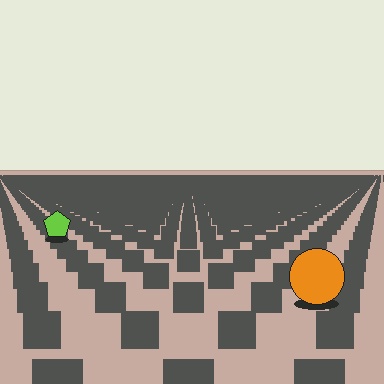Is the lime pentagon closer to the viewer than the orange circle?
No. The orange circle is closer — you can tell from the texture gradient: the ground texture is coarser near it.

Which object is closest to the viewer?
The orange circle is closest. The texture marks near it are larger and more spread out.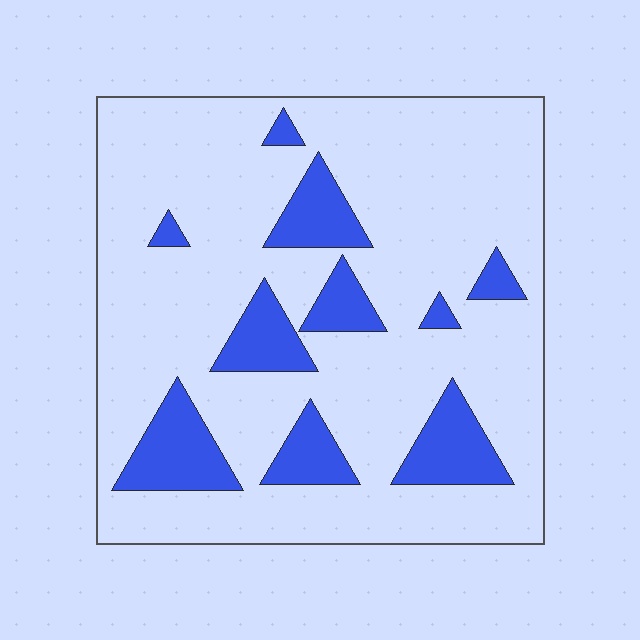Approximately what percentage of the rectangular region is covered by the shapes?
Approximately 20%.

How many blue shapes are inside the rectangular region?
10.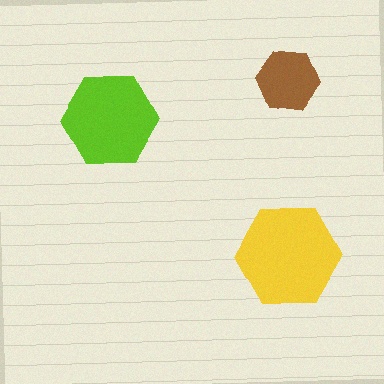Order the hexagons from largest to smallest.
the yellow one, the lime one, the brown one.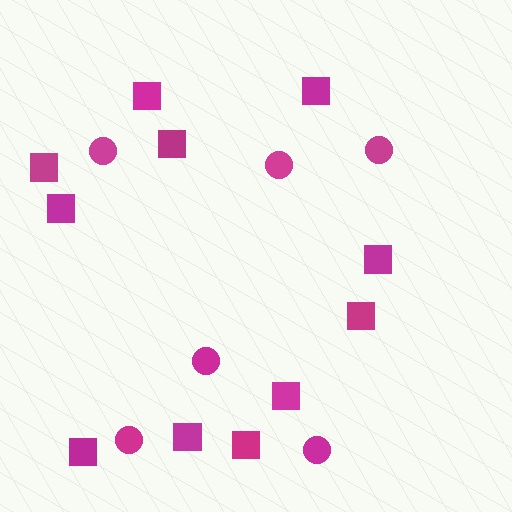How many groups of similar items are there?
There are 2 groups: one group of squares (11) and one group of circles (6).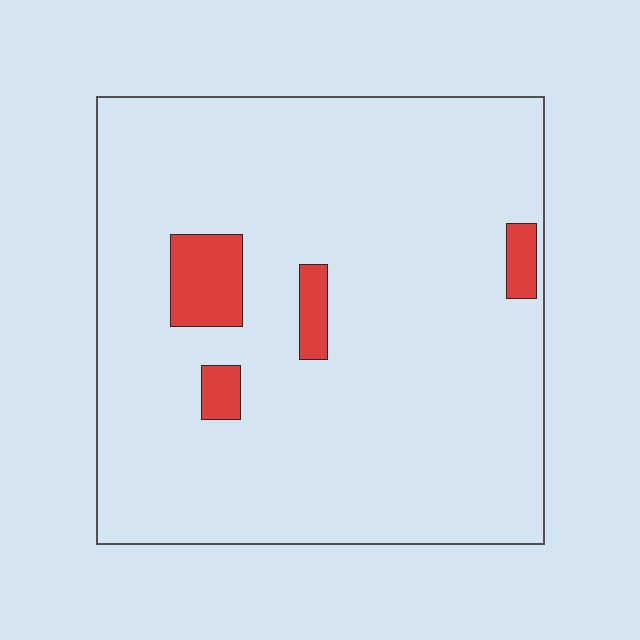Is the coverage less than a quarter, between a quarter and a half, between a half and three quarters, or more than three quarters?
Less than a quarter.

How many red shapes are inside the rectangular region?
4.